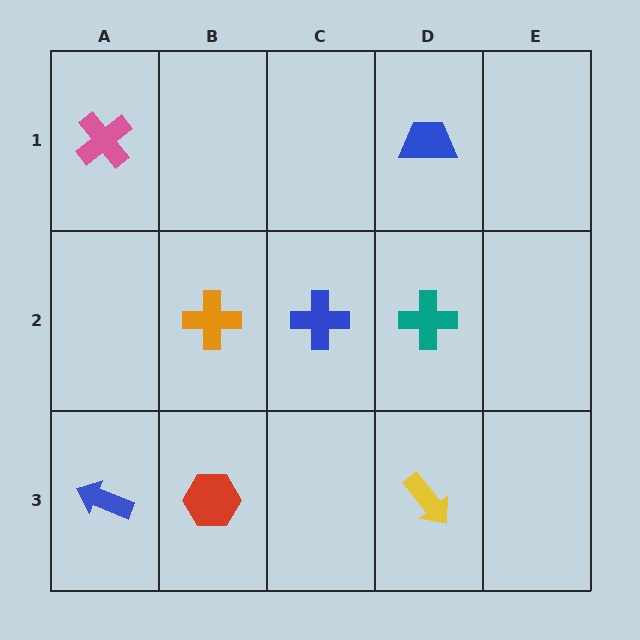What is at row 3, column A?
A blue arrow.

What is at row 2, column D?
A teal cross.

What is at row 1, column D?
A blue trapezoid.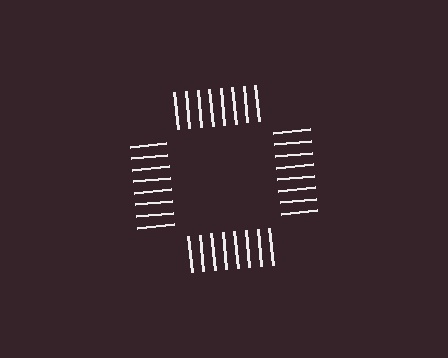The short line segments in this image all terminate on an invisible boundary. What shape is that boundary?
An illusory square — the line segments terminate on its edges but no continuous stroke is drawn.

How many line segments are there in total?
32 — 8 along each of the 4 edges.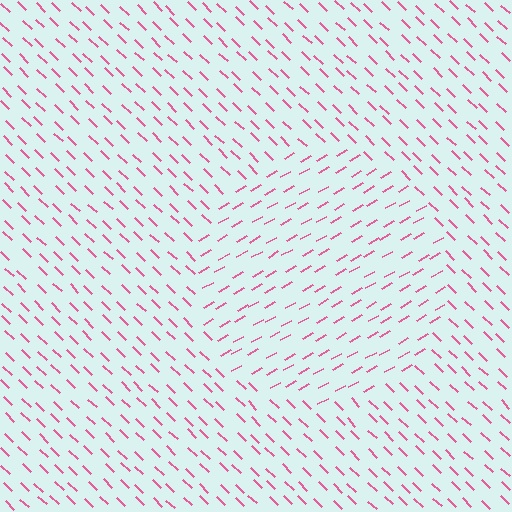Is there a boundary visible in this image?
Yes, there is a texture boundary formed by a change in line orientation.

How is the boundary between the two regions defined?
The boundary is defined purely by a change in line orientation (approximately 74 degrees difference). All lines are the same color and thickness.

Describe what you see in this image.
The image is filled with small pink line segments. A circle region in the image has lines oriented differently from the surrounding lines, creating a visible texture boundary.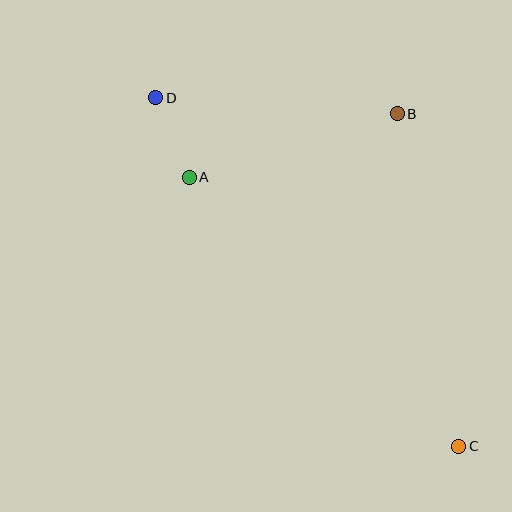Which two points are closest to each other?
Points A and D are closest to each other.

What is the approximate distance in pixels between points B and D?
The distance between B and D is approximately 242 pixels.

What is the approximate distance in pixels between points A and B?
The distance between A and B is approximately 218 pixels.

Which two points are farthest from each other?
Points C and D are farthest from each other.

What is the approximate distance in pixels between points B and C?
The distance between B and C is approximately 338 pixels.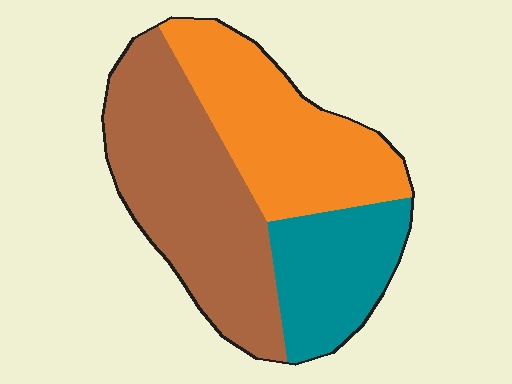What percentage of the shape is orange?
Orange covers 34% of the shape.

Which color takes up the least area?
Teal, at roughly 20%.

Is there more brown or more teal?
Brown.